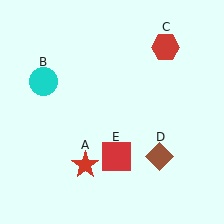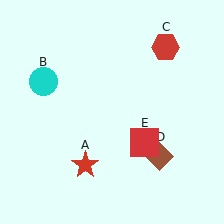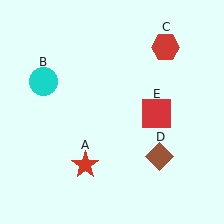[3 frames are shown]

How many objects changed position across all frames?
1 object changed position: red square (object E).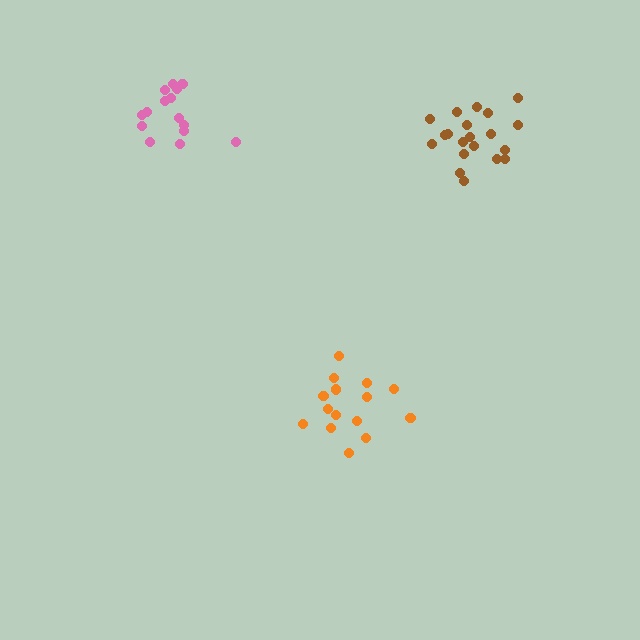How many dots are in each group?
Group 1: 15 dots, Group 2: 20 dots, Group 3: 15 dots (50 total).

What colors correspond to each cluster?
The clusters are colored: orange, brown, pink.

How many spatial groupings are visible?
There are 3 spatial groupings.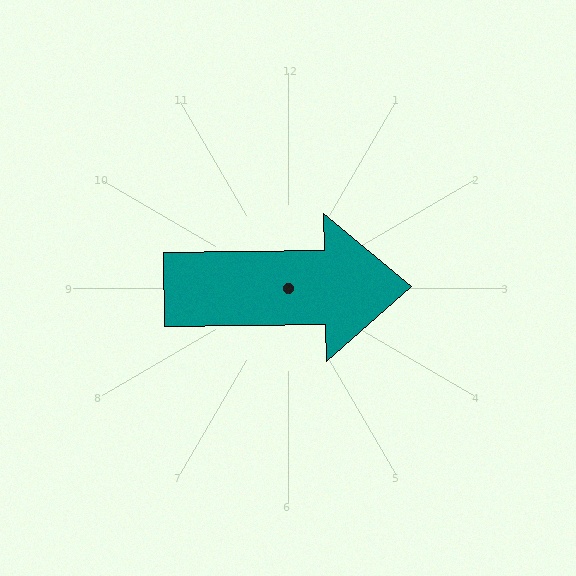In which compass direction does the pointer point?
East.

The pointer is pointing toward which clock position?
Roughly 3 o'clock.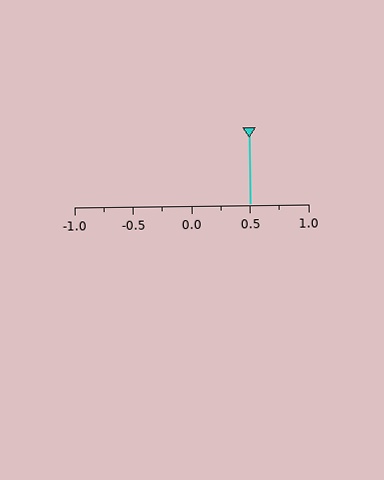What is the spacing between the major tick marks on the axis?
The major ticks are spaced 0.5 apart.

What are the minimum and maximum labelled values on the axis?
The axis runs from -1.0 to 1.0.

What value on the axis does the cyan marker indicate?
The marker indicates approximately 0.5.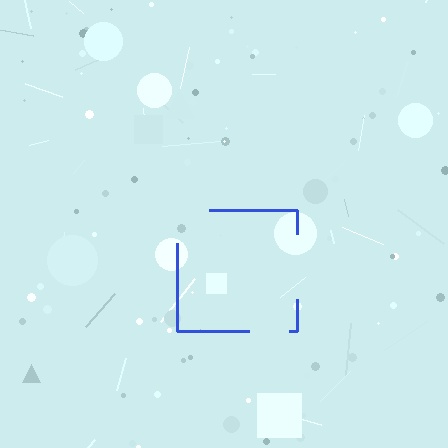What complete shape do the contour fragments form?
The contour fragments form a square.